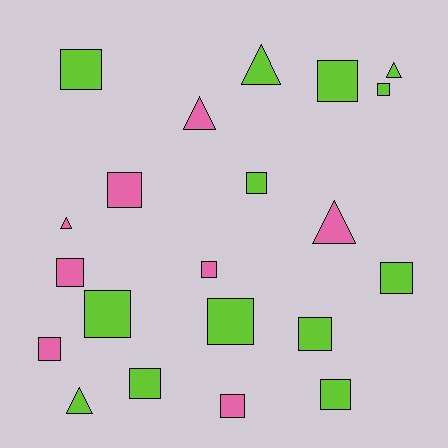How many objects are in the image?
There are 21 objects.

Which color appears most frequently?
Lime, with 13 objects.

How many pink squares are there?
There are 5 pink squares.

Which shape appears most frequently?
Square, with 15 objects.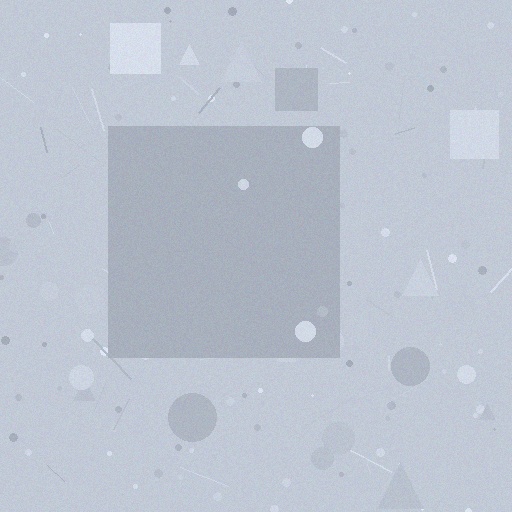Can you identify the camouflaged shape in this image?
The camouflaged shape is a square.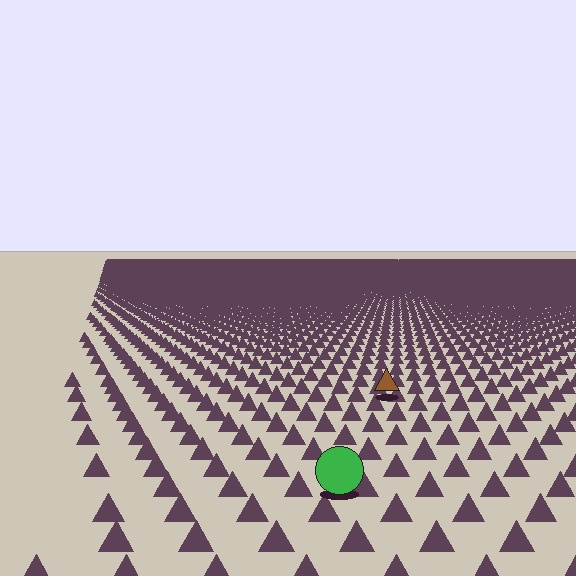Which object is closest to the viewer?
The green circle is closest. The texture marks near it are larger and more spread out.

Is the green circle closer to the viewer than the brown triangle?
Yes. The green circle is closer — you can tell from the texture gradient: the ground texture is coarser near it.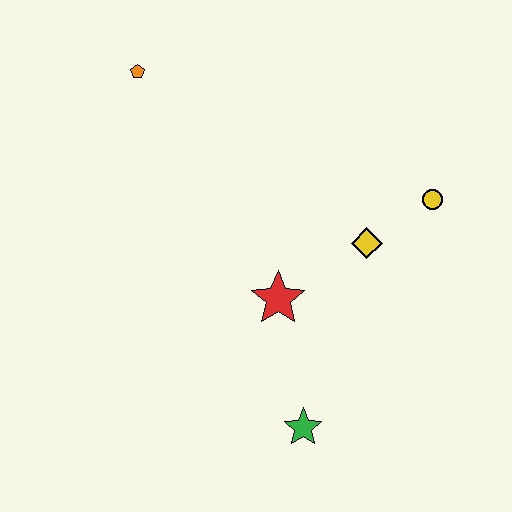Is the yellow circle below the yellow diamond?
No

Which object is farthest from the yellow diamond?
The orange pentagon is farthest from the yellow diamond.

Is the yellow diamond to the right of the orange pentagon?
Yes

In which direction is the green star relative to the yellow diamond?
The green star is below the yellow diamond.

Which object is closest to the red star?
The yellow diamond is closest to the red star.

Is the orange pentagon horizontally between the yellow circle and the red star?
No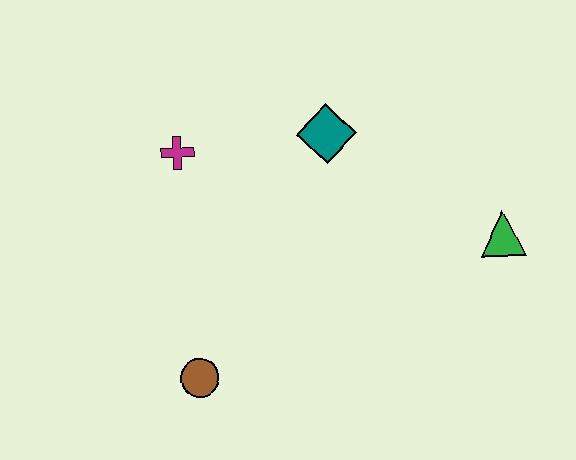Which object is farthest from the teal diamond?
The brown circle is farthest from the teal diamond.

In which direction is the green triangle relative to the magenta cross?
The green triangle is to the right of the magenta cross.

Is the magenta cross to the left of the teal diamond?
Yes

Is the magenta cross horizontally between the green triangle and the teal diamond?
No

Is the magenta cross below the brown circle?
No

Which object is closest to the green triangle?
The teal diamond is closest to the green triangle.